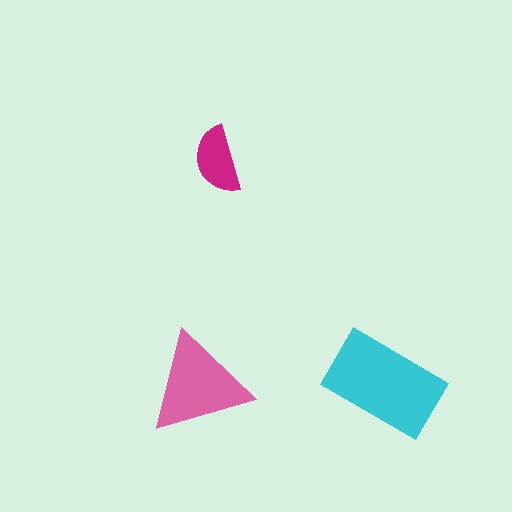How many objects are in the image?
There are 3 objects in the image.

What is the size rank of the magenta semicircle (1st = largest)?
3rd.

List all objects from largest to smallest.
The cyan rectangle, the pink triangle, the magenta semicircle.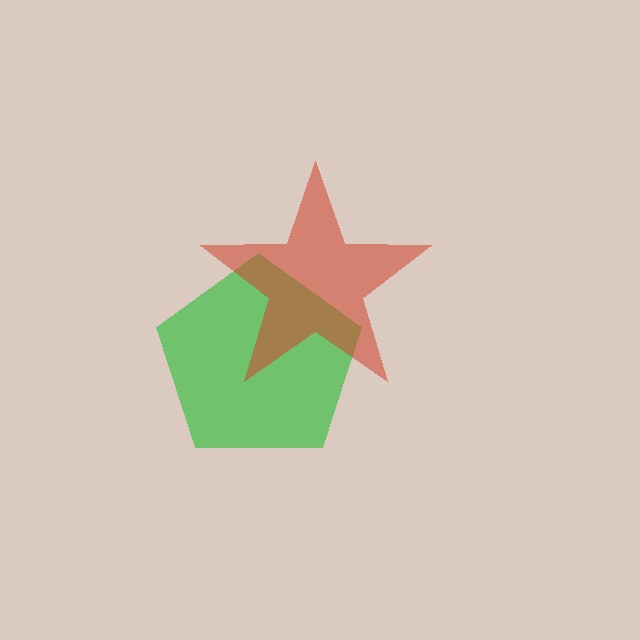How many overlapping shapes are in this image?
There are 2 overlapping shapes in the image.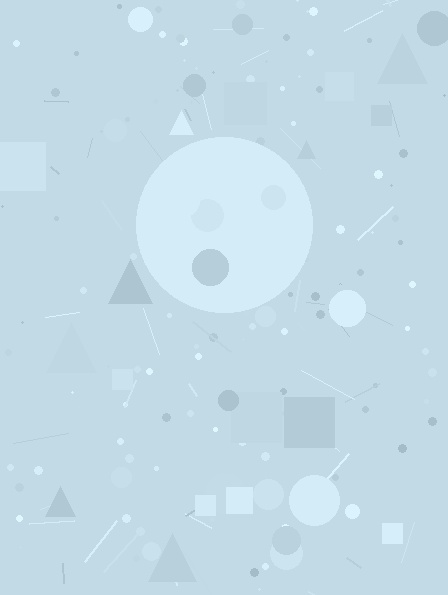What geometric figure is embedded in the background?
A circle is embedded in the background.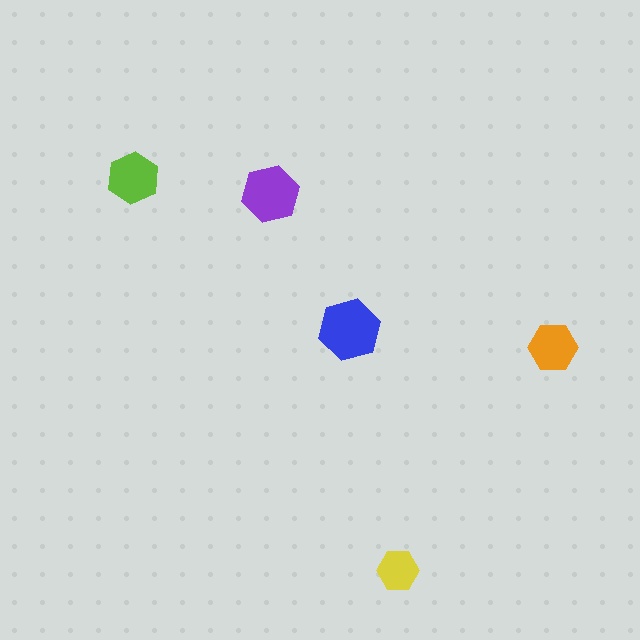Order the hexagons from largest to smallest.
the blue one, the purple one, the lime one, the orange one, the yellow one.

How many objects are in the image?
There are 5 objects in the image.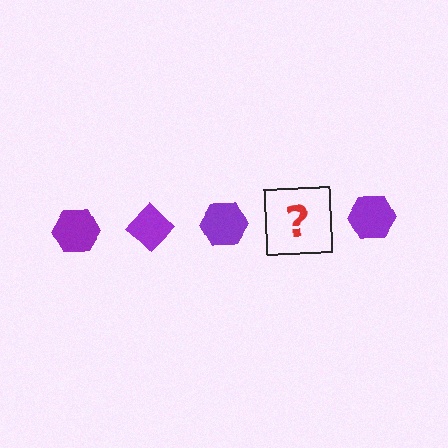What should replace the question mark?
The question mark should be replaced with a purple diamond.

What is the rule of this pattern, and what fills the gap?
The rule is that the pattern cycles through hexagon, diamond shapes in purple. The gap should be filled with a purple diamond.